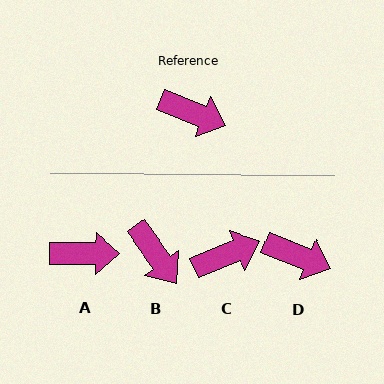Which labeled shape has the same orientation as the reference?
D.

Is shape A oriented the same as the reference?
No, it is off by about 22 degrees.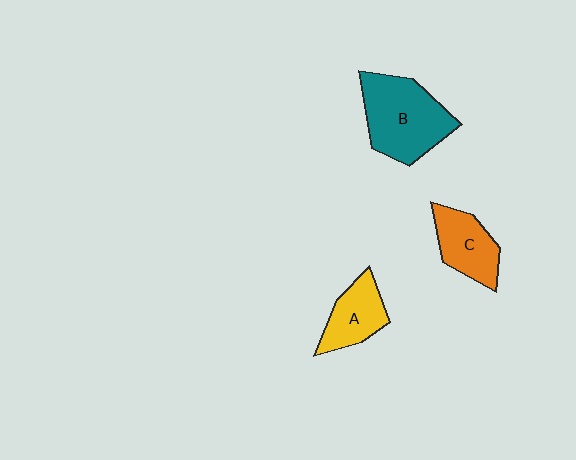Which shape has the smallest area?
Shape A (yellow).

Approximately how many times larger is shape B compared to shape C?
Approximately 1.6 times.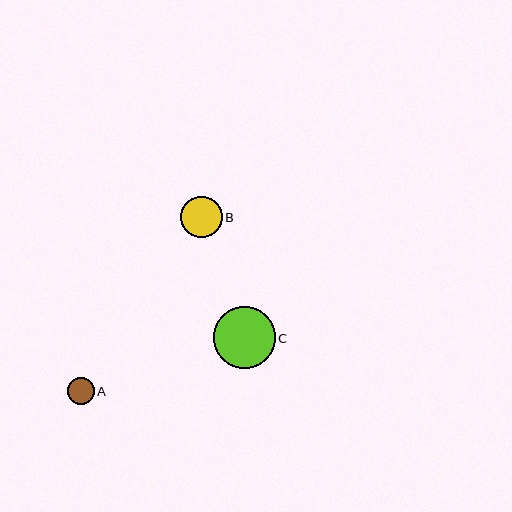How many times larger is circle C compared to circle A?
Circle C is approximately 2.3 times the size of circle A.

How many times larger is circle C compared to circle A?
Circle C is approximately 2.3 times the size of circle A.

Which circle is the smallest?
Circle A is the smallest with a size of approximately 27 pixels.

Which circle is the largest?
Circle C is the largest with a size of approximately 61 pixels.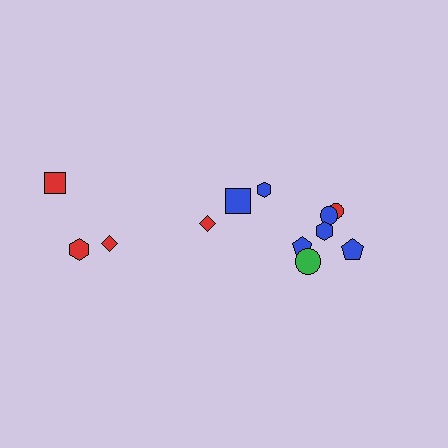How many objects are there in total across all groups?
There are 12 objects.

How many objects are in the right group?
There are 8 objects.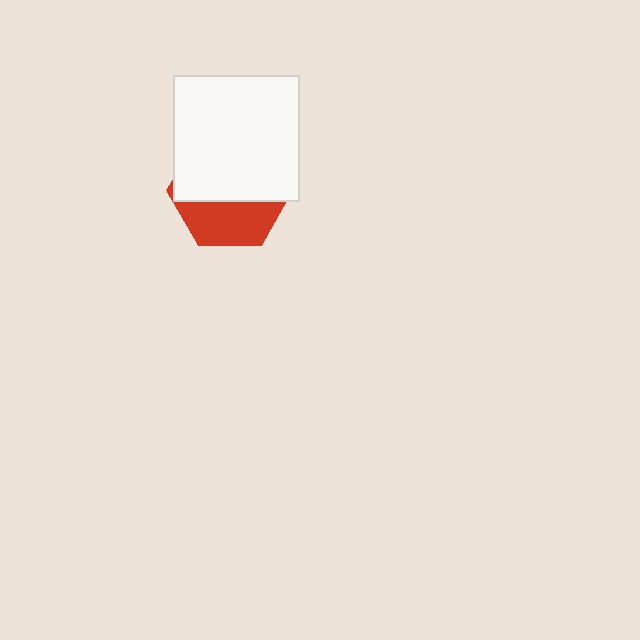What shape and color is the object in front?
The object in front is a white square.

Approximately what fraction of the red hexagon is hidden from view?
Roughly 62% of the red hexagon is hidden behind the white square.